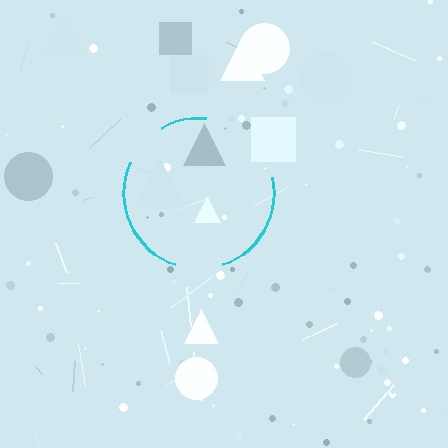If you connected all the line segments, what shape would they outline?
They would outline a circle.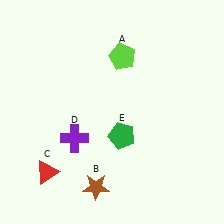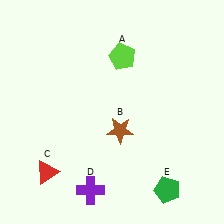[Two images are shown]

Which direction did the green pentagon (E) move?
The green pentagon (E) moved down.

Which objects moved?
The objects that moved are: the brown star (B), the purple cross (D), the green pentagon (E).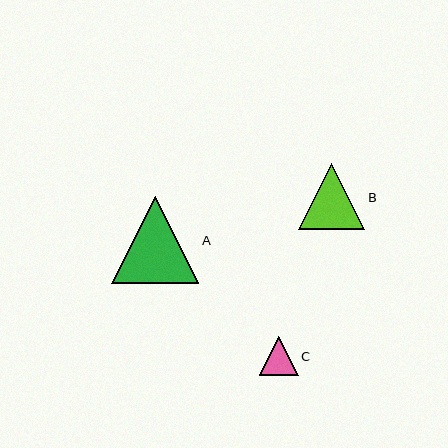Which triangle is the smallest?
Triangle C is the smallest with a size of approximately 39 pixels.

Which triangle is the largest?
Triangle A is the largest with a size of approximately 87 pixels.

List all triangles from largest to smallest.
From largest to smallest: A, B, C.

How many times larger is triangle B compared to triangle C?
Triangle B is approximately 1.7 times the size of triangle C.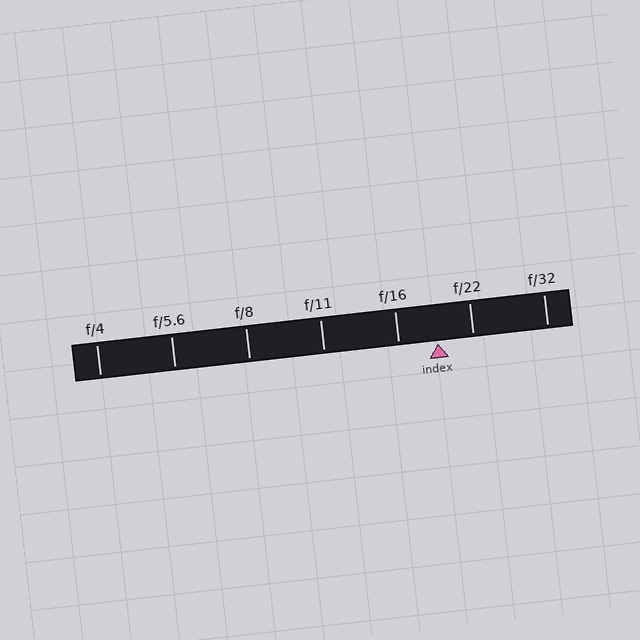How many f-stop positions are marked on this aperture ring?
There are 7 f-stop positions marked.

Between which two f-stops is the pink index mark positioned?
The index mark is between f/16 and f/22.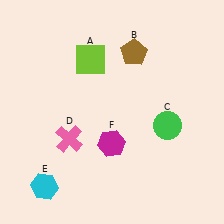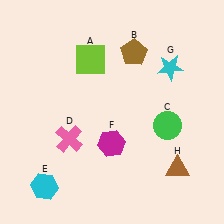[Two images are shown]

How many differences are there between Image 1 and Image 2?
There are 2 differences between the two images.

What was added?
A cyan star (G), a brown triangle (H) were added in Image 2.